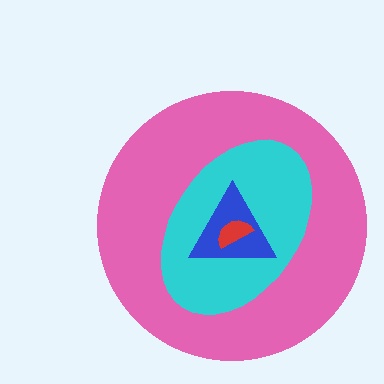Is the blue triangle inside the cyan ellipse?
Yes.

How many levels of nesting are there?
4.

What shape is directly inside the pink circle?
The cyan ellipse.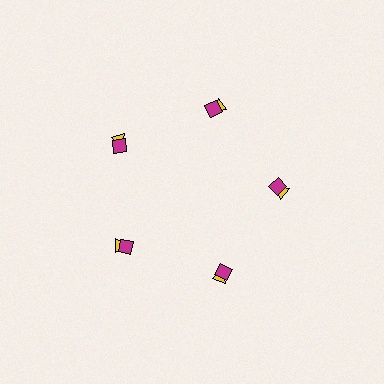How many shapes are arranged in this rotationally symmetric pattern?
There are 10 shapes, arranged in 5 groups of 2.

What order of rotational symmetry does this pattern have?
This pattern has 5-fold rotational symmetry.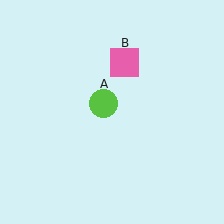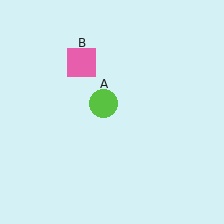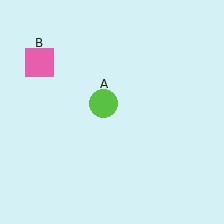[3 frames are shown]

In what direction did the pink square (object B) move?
The pink square (object B) moved left.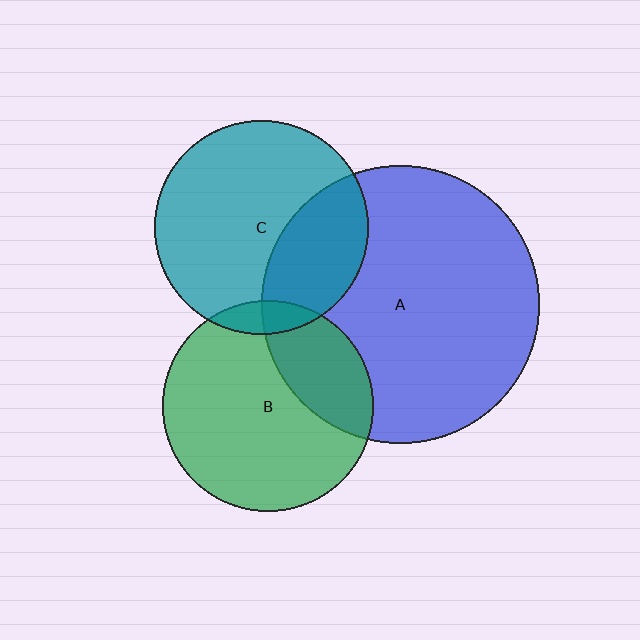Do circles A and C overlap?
Yes.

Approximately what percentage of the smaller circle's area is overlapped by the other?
Approximately 30%.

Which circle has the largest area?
Circle A (blue).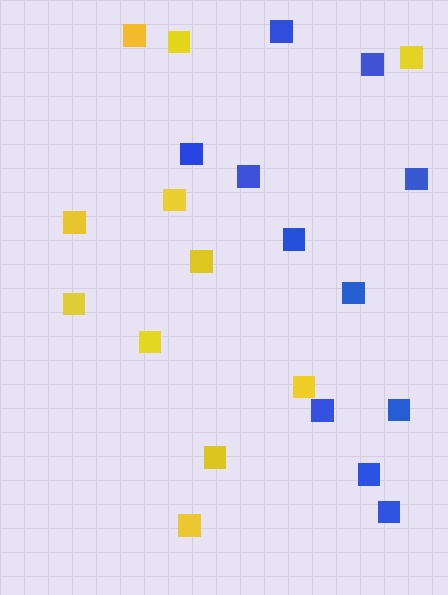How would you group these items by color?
There are 2 groups: one group of yellow squares (11) and one group of blue squares (11).